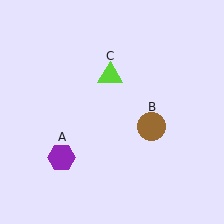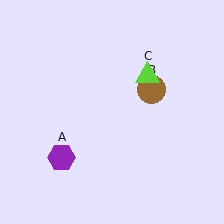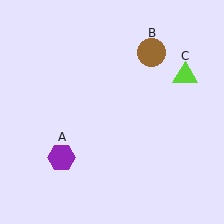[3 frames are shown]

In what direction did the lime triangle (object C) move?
The lime triangle (object C) moved right.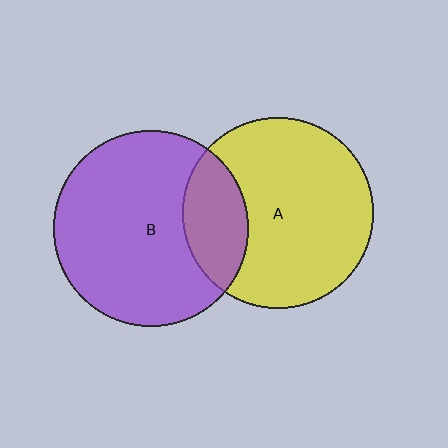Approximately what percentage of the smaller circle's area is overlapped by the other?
Approximately 25%.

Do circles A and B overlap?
Yes.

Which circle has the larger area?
Circle B (purple).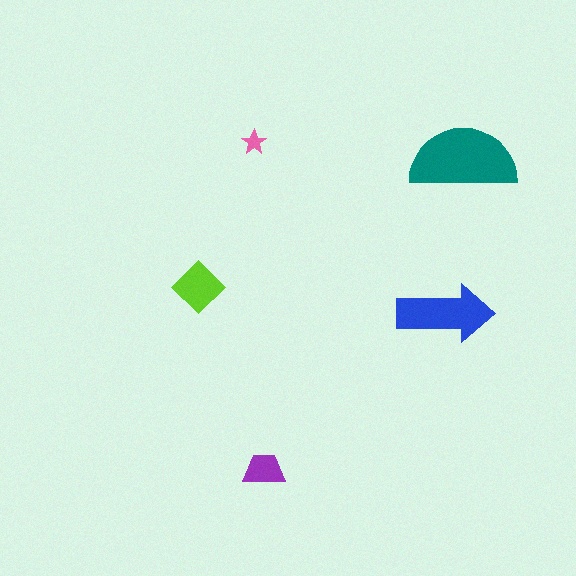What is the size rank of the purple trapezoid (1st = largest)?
4th.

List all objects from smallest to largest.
The pink star, the purple trapezoid, the lime diamond, the blue arrow, the teal semicircle.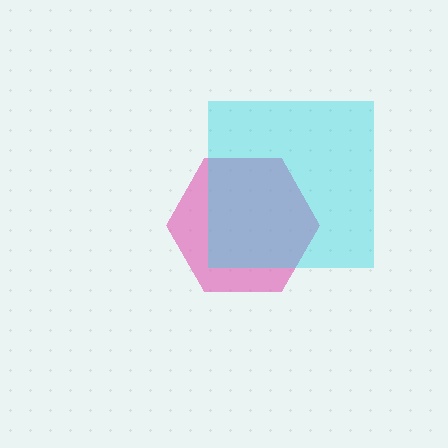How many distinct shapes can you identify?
There are 2 distinct shapes: a pink hexagon, a cyan square.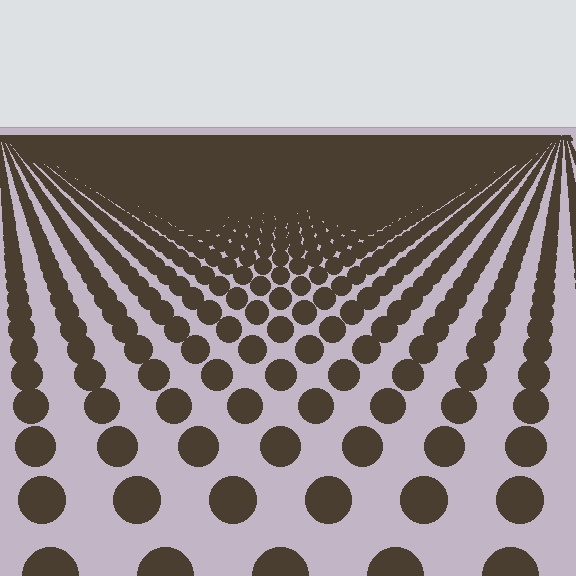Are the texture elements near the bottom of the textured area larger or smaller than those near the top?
Larger. Near the bottom, elements are closer to the viewer and appear at a bigger on-screen size.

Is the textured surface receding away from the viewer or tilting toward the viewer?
The surface is receding away from the viewer. Texture elements get smaller and denser toward the top.